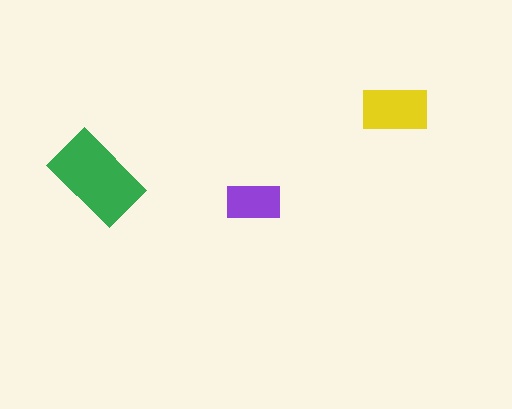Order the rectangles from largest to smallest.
the green one, the yellow one, the purple one.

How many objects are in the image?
There are 3 objects in the image.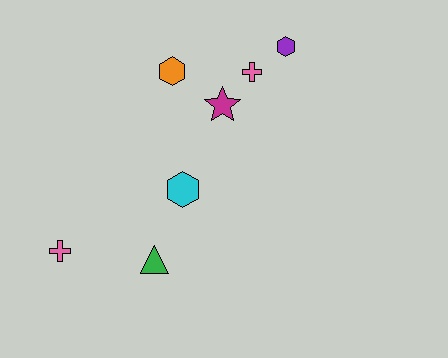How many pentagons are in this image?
There are no pentagons.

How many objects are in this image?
There are 7 objects.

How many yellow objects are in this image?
There are no yellow objects.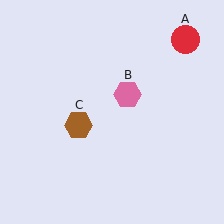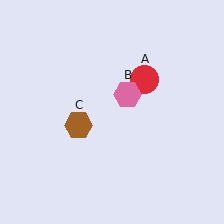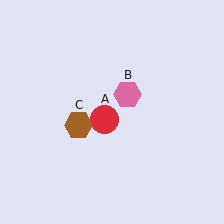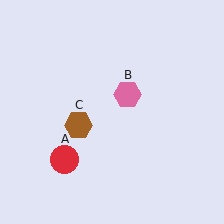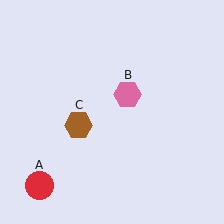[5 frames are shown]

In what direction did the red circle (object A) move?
The red circle (object A) moved down and to the left.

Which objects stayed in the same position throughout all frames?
Pink hexagon (object B) and brown hexagon (object C) remained stationary.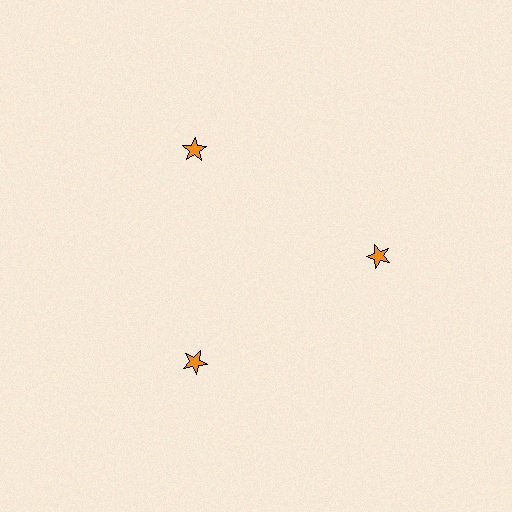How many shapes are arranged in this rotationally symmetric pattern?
There are 3 shapes, arranged in 3 groups of 1.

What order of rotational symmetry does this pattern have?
This pattern has 3-fold rotational symmetry.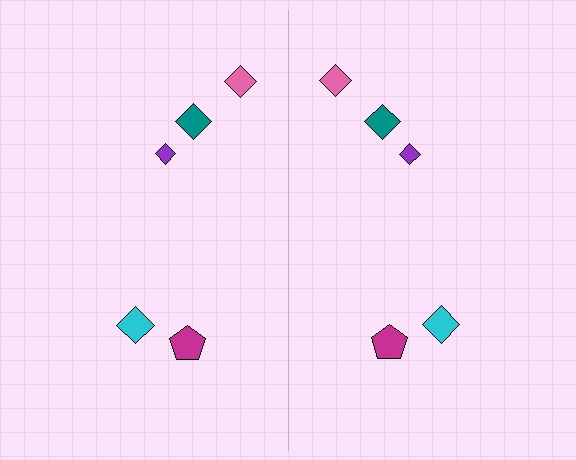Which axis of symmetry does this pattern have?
The pattern has a vertical axis of symmetry running through the center of the image.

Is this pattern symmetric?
Yes, this pattern has bilateral (reflection) symmetry.